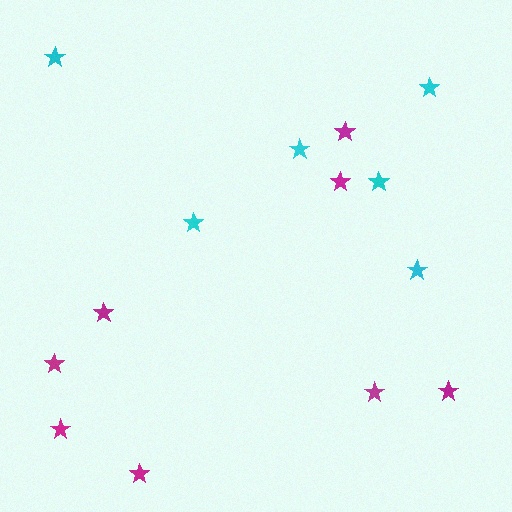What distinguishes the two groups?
There are 2 groups: one group of magenta stars (8) and one group of cyan stars (6).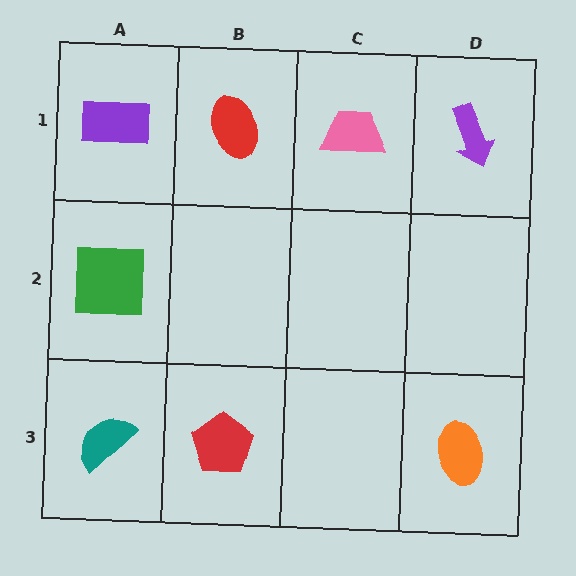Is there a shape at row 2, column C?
No, that cell is empty.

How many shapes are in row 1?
4 shapes.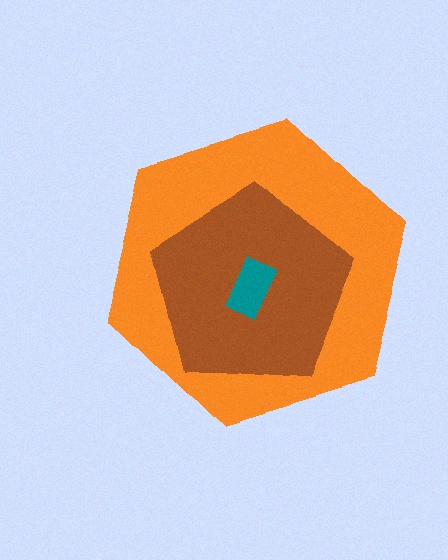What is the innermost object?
The teal rectangle.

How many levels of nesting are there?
3.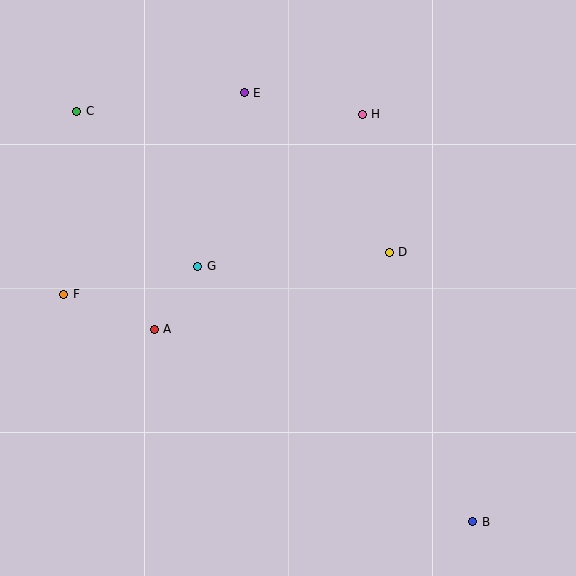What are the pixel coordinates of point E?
Point E is at (244, 93).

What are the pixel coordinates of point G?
Point G is at (198, 266).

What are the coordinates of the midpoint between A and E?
The midpoint between A and E is at (199, 211).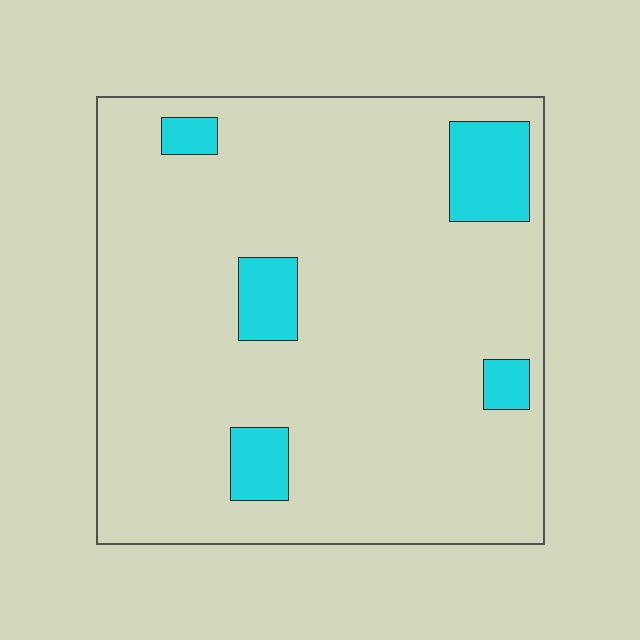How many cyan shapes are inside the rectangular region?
5.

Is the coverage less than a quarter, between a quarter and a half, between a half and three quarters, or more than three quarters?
Less than a quarter.